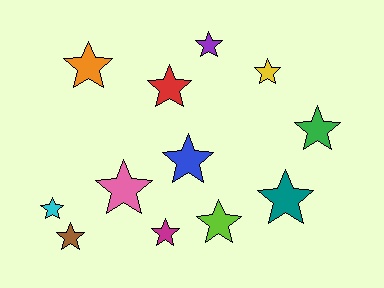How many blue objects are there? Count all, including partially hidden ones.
There is 1 blue object.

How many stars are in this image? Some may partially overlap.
There are 12 stars.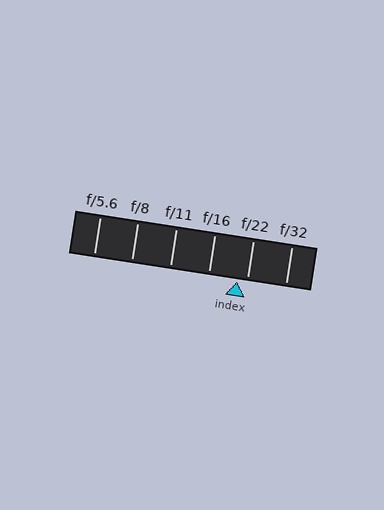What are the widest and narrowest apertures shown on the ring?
The widest aperture shown is f/5.6 and the narrowest is f/32.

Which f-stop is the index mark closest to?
The index mark is closest to f/22.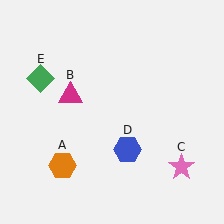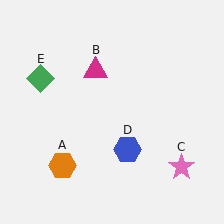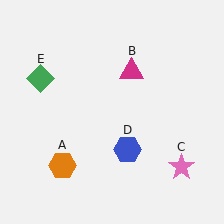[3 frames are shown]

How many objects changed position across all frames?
1 object changed position: magenta triangle (object B).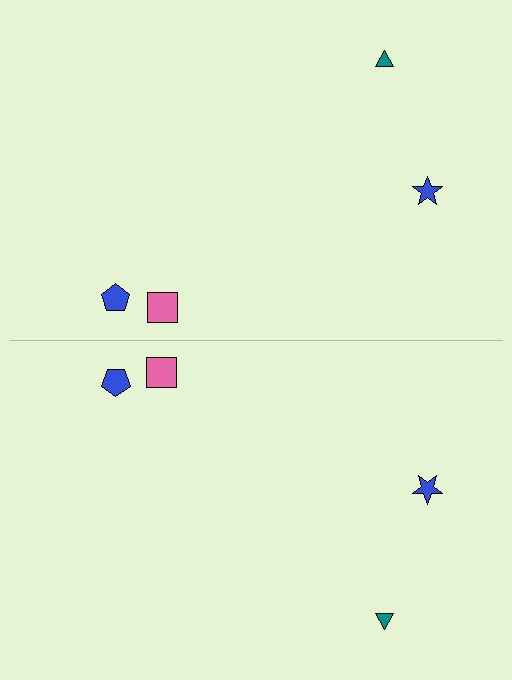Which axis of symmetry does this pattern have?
The pattern has a horizontal axis of symmetry running through the center of the image.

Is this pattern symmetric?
Yes, this pattern has bilateral (reflection) symmetry.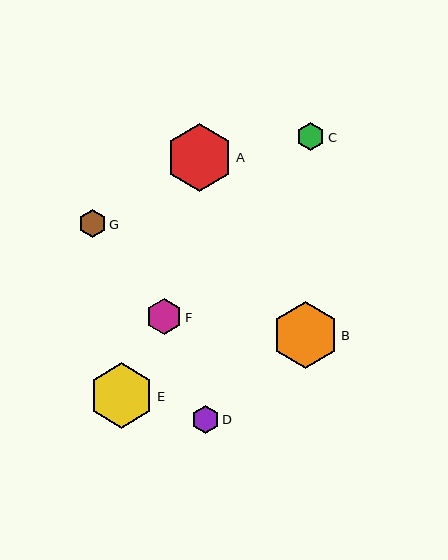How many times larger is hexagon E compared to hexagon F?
Hexagon E is approximately 1.8 times the size of hexagon F.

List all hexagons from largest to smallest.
From largest to smallest: A, B, E, F, C, D, G.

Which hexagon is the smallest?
Hexagon G is the smallest with a size of approximately 27 pixels.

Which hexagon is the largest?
Hexagon A is the largest with a size of approximately 68 pixels.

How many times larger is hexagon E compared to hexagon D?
Hexagon E is approximately 2.4 times the size of hexagon D.